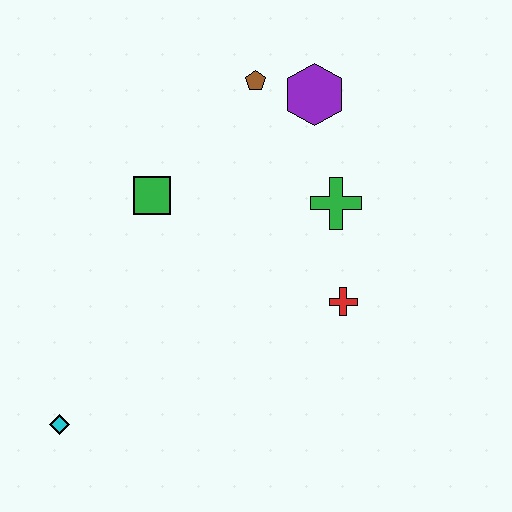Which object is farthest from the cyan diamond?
The purple hexagon is farthest from the cyan diamond.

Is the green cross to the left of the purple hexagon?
No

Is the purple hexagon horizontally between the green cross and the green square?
Yes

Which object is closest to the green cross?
The red cross is closest to the green cross.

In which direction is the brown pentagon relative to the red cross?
The brown pentagon is above the red cross.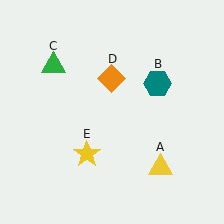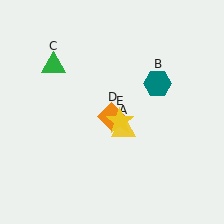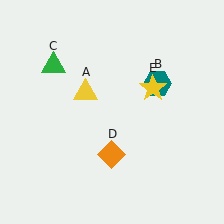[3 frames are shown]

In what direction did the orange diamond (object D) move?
The orange diamond (object D) moved down.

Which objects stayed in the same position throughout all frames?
Teal hexagon (object B) and green triangle (object C) remained stationary.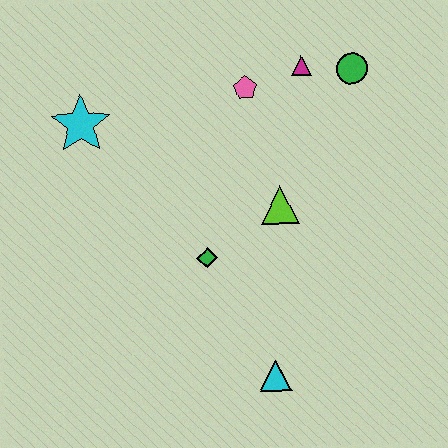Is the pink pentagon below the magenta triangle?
Yes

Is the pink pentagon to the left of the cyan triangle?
Yes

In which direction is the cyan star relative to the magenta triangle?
The cyan star is to the left of the magenta triangle.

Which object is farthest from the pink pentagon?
The cyan triangle is farthest from the pink pentagon.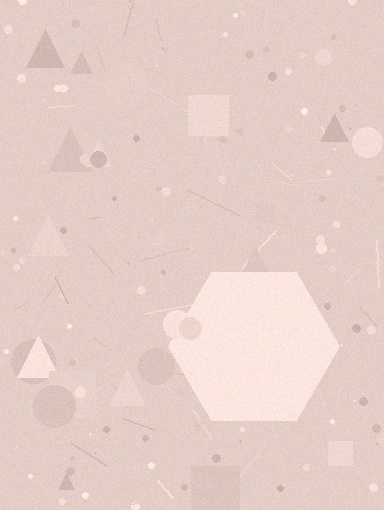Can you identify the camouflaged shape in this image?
The camouflaged shape is a hexagon.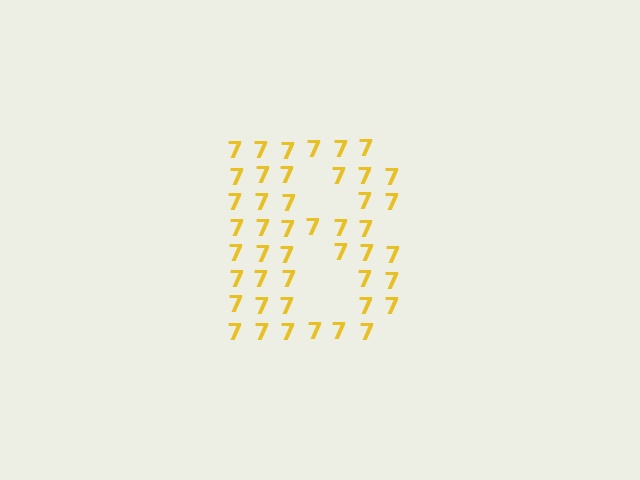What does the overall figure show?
The overall figure shows the letter B.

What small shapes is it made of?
It is made of small digit 7's.